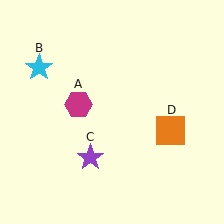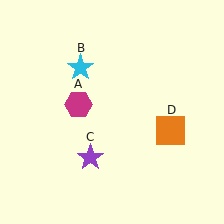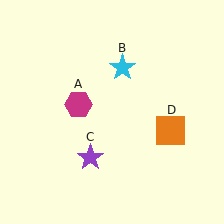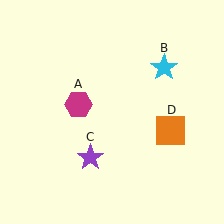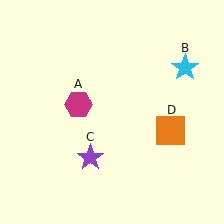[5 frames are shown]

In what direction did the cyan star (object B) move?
The cyan star (object B) moved right.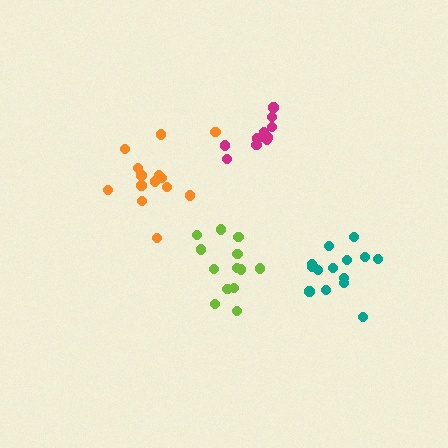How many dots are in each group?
Group 1: 13 dots, Group 2: 14 dots, Group 3: 11 dots, Group 4: 14 dots (52 total).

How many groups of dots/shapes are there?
There are 4 groups.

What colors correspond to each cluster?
The clusters are colored: lime, orange, magenta, teal.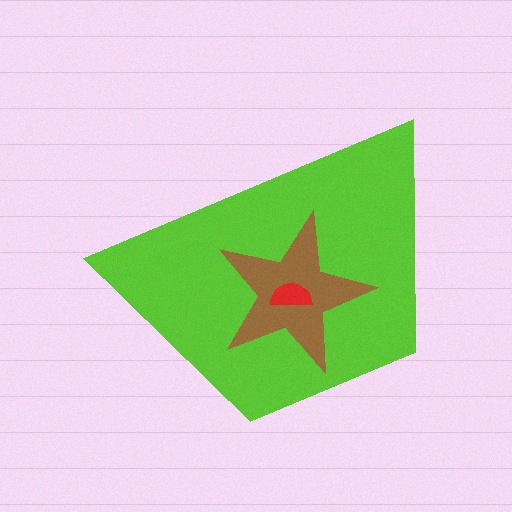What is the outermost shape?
The lime trapezoid.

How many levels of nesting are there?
3.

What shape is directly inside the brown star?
The red semicircle.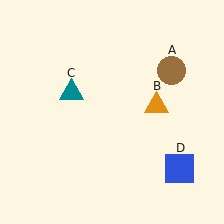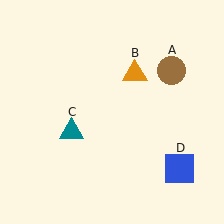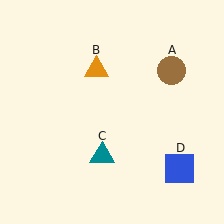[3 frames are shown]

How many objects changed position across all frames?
2 objects changed position: orange triangle (object B), teal triangle (object C).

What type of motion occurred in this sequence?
The orange triangle (object B), teal triangle (object C) rotated counterclockwise around the center of the scene.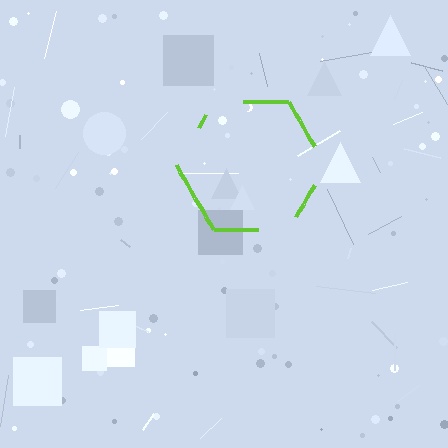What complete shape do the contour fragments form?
The contour fragments form a hexagon.